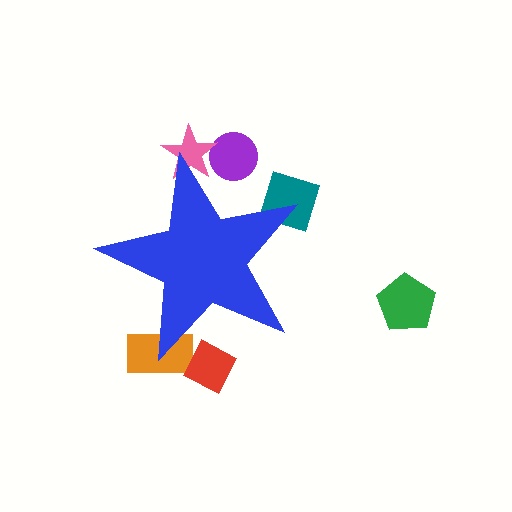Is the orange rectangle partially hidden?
Yes, the orange rectangle is partially hidden behind the blue star.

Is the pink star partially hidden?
Yes, the pink star is partially hidden behind the blue star.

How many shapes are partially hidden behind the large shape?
5 shapes are partially hidden.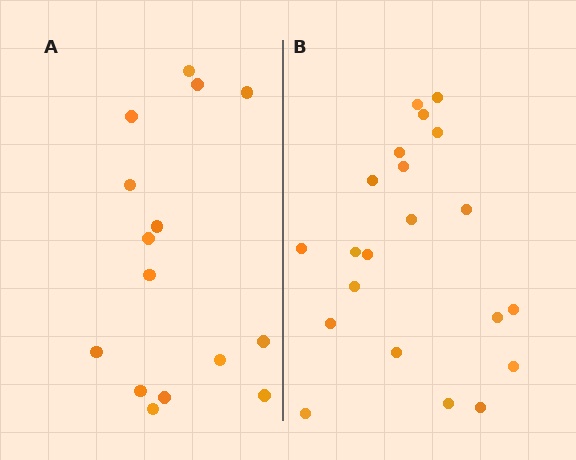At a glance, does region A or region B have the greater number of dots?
Region B (the right region) has more dots.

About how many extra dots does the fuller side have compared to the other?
Region B has about 6 more dots than region A.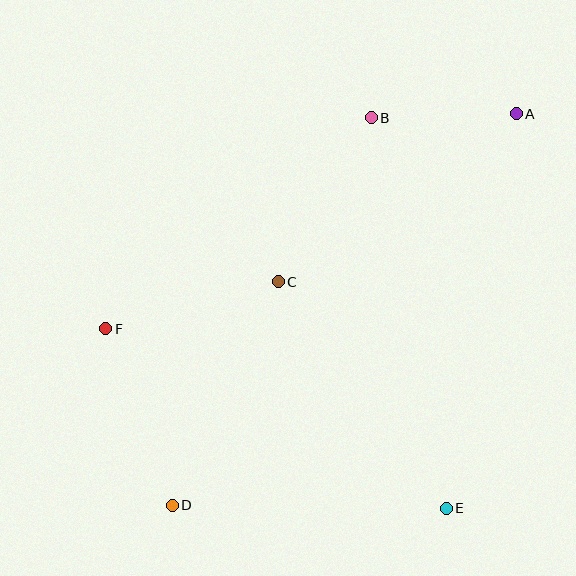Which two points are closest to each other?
Points A and B are closest to each other.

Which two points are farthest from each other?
Points A and D are farthest from each other.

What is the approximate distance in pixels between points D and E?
The distance between D and E is approximately 274 pixels.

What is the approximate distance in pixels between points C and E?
The distance between C and E is approximately 282 pixels.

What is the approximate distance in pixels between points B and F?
The distance between B and F is approximately 339 pixels.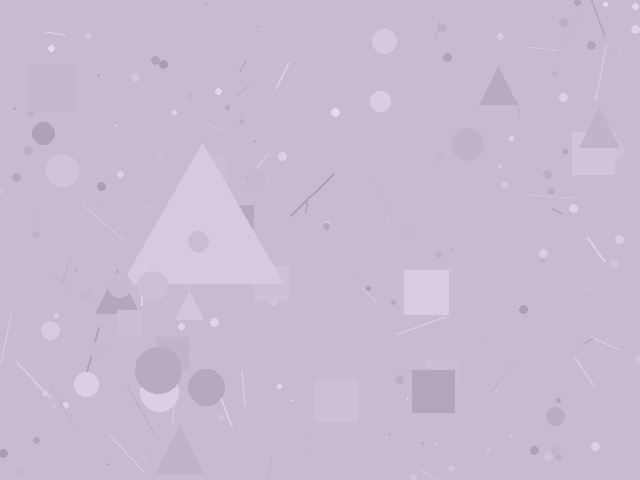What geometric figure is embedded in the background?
A triangle is embedded in the background.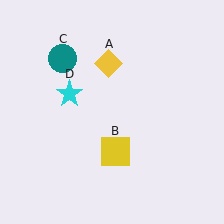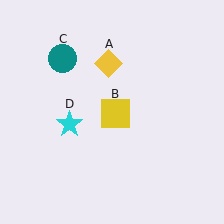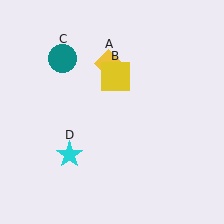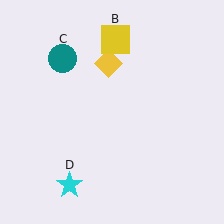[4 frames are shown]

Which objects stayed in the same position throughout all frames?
Yellow diamond (object A) and teal circle (object C) remained stationary.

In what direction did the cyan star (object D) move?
The cyan star (object D) moved down.